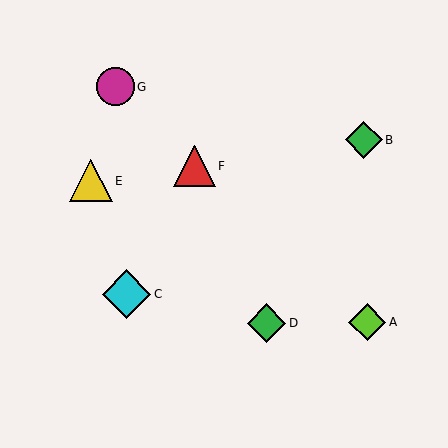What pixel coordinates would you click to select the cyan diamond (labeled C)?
Click at (127, 294) to select the cyan diamond C.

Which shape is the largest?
The cyan diamond (labeled C) is the largest.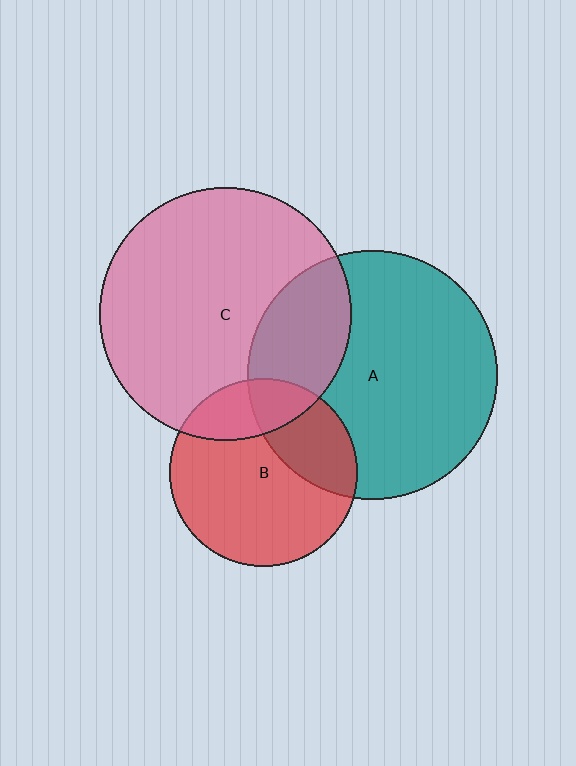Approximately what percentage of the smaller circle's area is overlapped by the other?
Approximately 25%.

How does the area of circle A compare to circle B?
Approximately 1.8 times.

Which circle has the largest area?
Circle C (pink).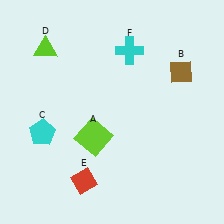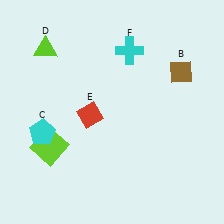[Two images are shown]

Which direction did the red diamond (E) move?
The red diamond (E) moved up.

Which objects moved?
The objects that moved are: the lime square (A), the red diamond (E).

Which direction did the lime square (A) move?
The lime square (A) moved left.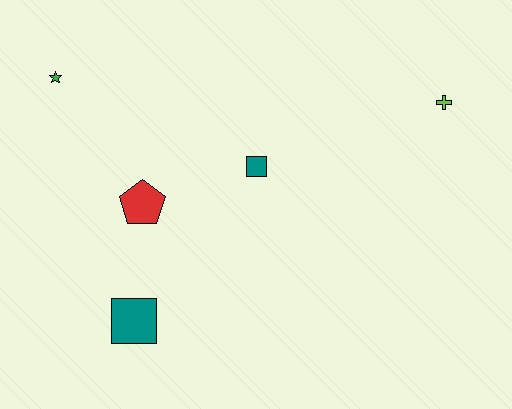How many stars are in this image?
There is 1 star.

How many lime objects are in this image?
There is 1 lime object.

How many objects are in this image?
There are 5 objects.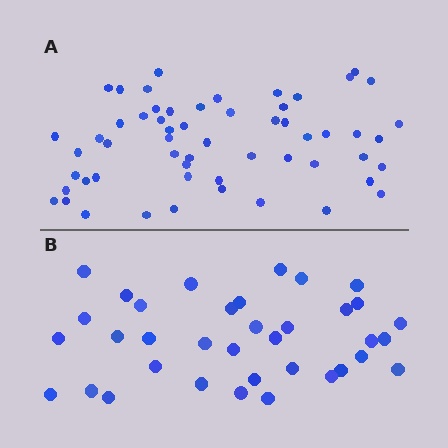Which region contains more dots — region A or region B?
Region A (the top region) has more dots.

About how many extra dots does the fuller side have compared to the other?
Region A has approximately 20 more dots than region B.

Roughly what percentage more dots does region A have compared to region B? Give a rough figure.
About 60% more.